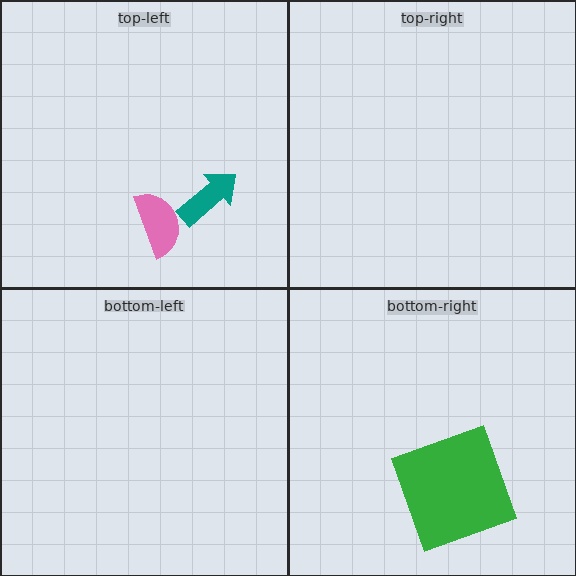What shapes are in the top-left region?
The pink semicircle, the teal arrow.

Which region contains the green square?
The bottom-right region.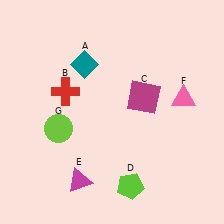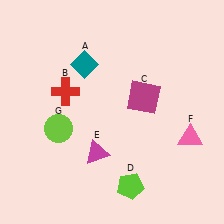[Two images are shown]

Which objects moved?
The objects that moved are: the magenta triangle (E), the pink triangle (F).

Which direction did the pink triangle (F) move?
The pink triangle (F) moved down.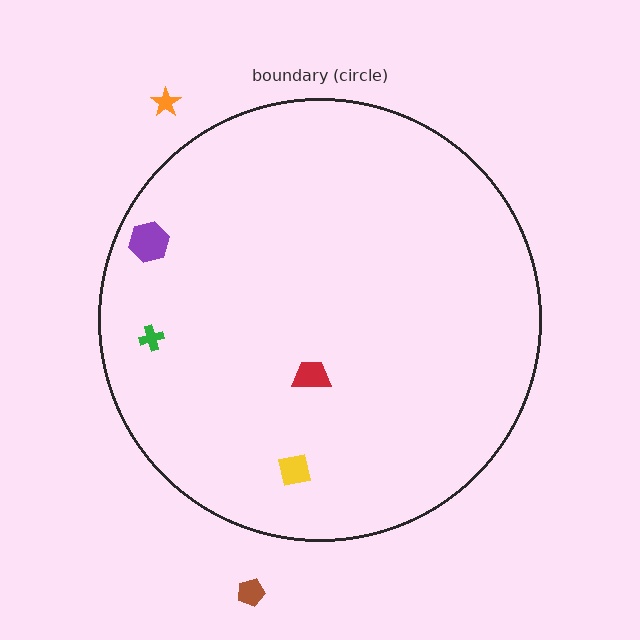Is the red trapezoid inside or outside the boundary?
Inside.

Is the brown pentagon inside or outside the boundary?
Outside.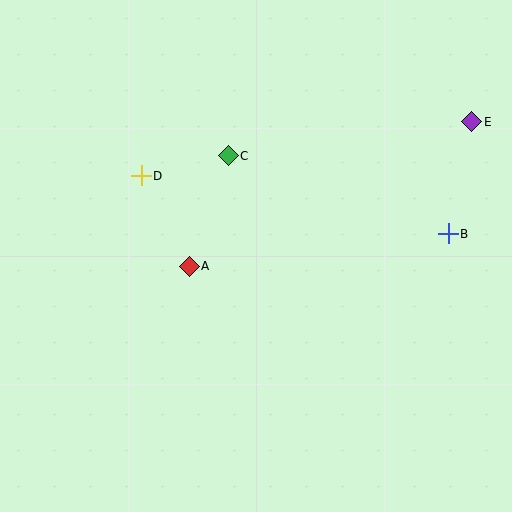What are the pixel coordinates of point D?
Point D is at (141, 176).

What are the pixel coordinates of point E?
Point E is at (472, 122).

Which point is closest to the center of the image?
Point A at (189, 266) is closest to the center.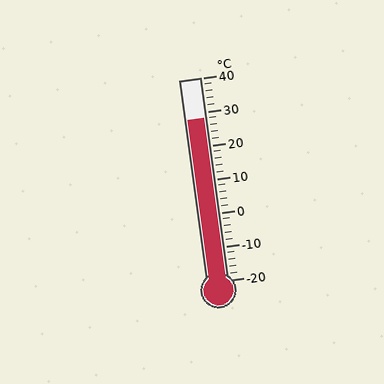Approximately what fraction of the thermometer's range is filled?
The thermometer is filled to approximately 80% of its range.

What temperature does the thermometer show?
The thermometer shows approximately 28°C.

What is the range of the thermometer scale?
The thermometer scale ranges from -20°C to 40°C.